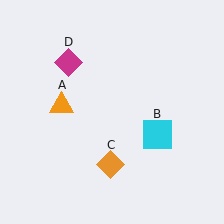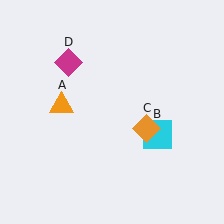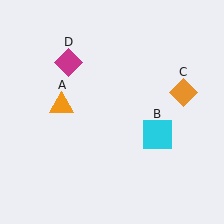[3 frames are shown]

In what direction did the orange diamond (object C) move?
The orange diamond (object C) moved up and to the right.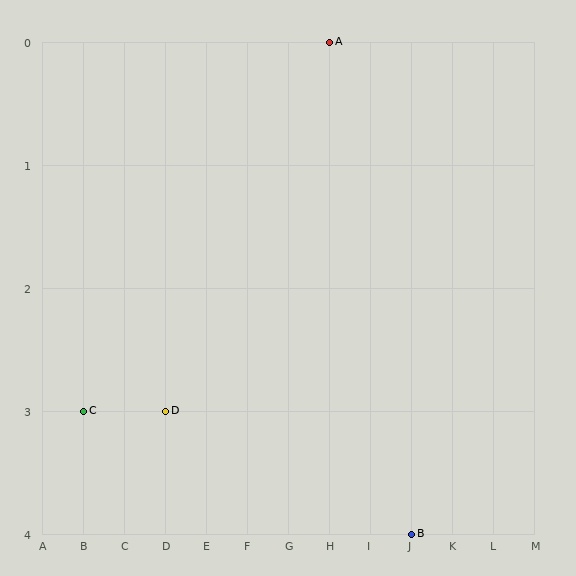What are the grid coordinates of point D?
Point D is at grid coordinates (D, 3).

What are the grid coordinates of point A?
Point A is at grid coordinates (H, 0).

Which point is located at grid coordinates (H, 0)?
Point A is at (H, 0).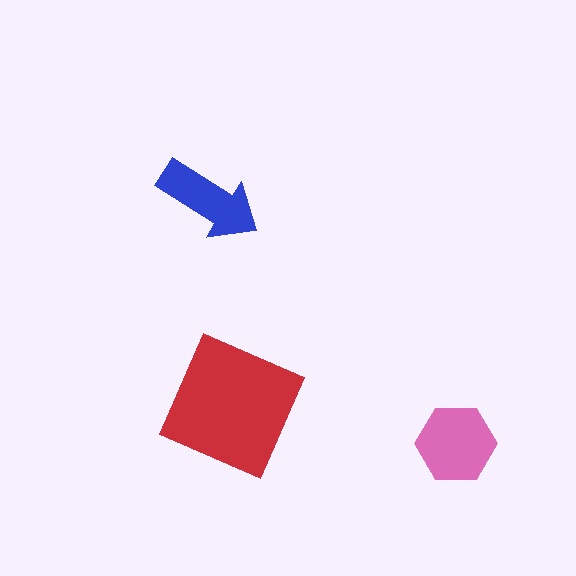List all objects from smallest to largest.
The blue arrow, the pink hexagon, the red square.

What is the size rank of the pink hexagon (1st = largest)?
2nd.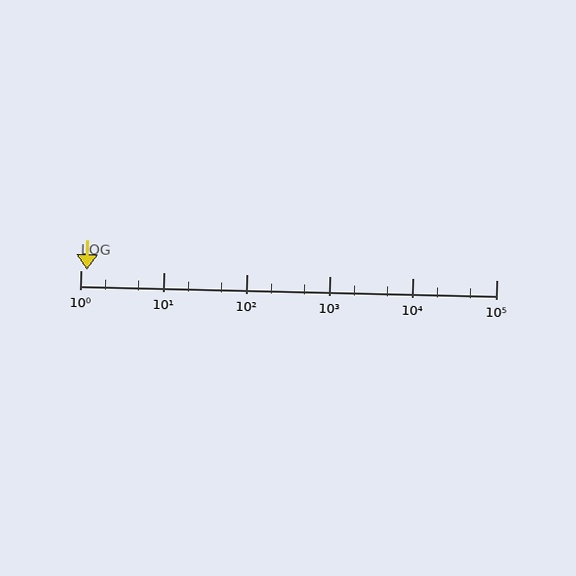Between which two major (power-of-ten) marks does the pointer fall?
The pointer is between 1 and 10.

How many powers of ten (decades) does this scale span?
The scale spans 5 decades, from 1 to 100000.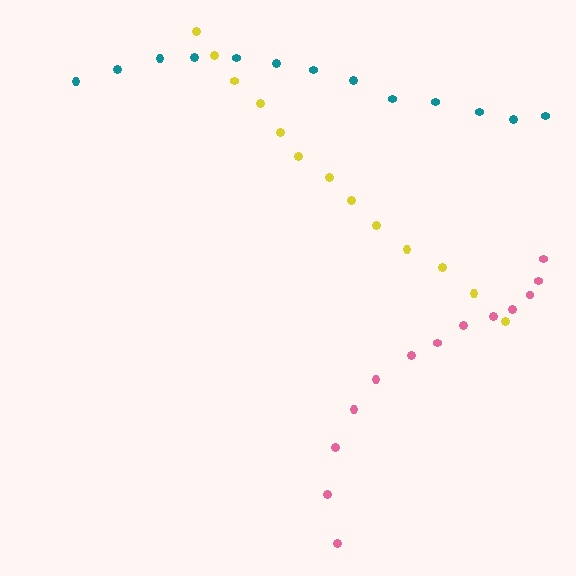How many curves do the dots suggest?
There are 3 distinct paths.